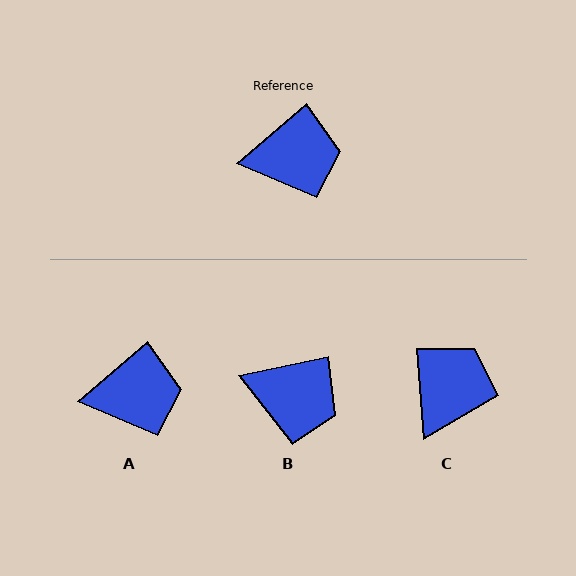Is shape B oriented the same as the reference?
No, it is off by about 29 degrees.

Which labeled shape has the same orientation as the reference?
A.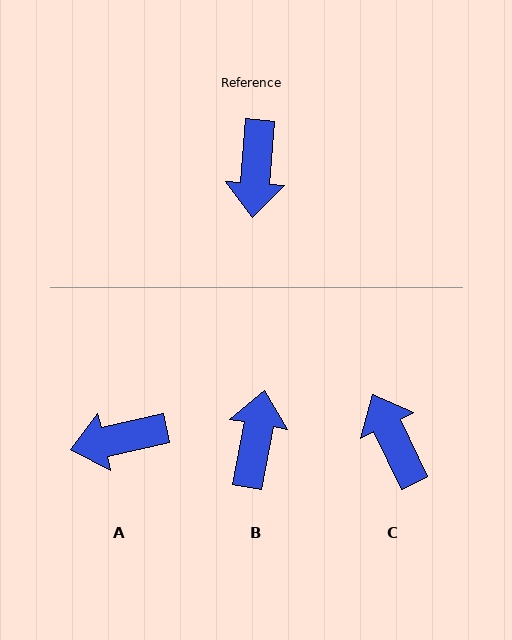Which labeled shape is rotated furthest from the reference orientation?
B, about 174 degrees away.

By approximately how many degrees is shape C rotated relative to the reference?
Approximately 150 degrees clockwise.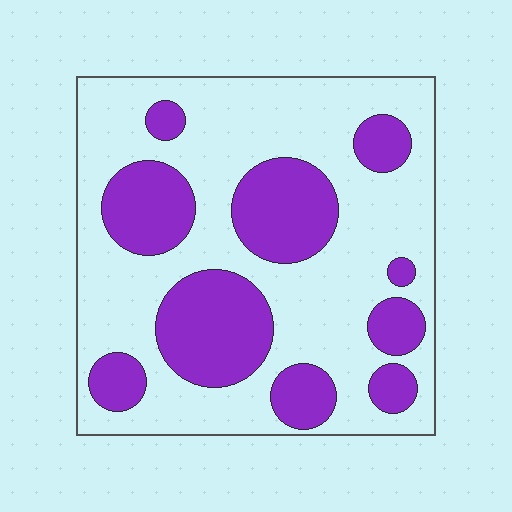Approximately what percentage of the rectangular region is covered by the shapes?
Approximately 35%.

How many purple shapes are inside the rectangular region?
10.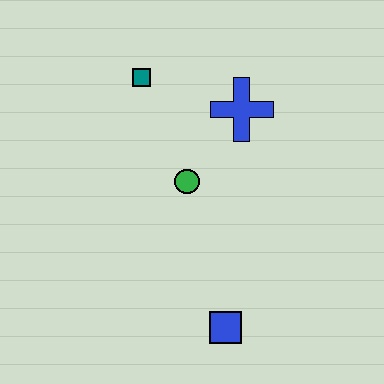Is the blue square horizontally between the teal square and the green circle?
No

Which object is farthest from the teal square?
The blue square is farthest from the teal square.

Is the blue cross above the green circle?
Yes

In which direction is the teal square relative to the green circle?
The teal square is above the green circle.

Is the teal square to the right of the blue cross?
No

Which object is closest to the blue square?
The green circle is closest to the blue square.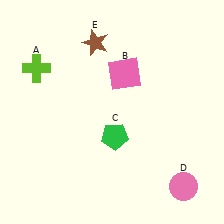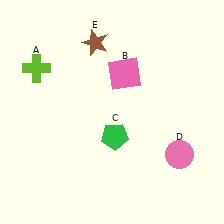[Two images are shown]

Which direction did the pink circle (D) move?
The pink circle (D) moved up.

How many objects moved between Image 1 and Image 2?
1 object moved between the two images.